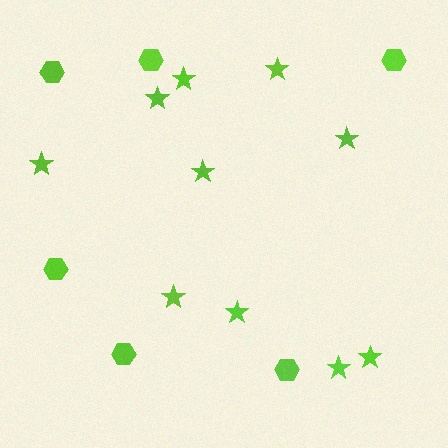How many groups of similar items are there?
There are 2 groups: one group of hexagons (6) and one group of stars (10).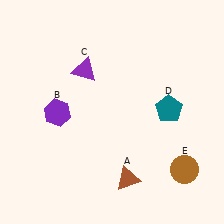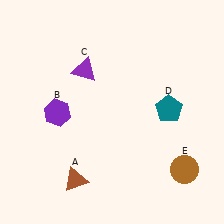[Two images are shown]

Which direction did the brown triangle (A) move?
The brown triangle (A) moved left.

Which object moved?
The brown triangle (A) moved left.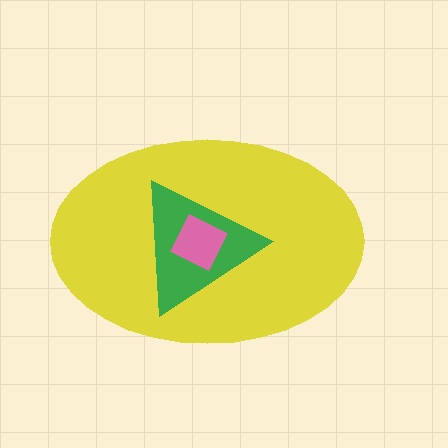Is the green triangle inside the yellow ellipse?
Yes.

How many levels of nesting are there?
3.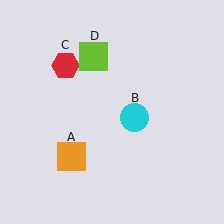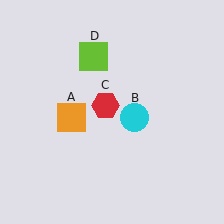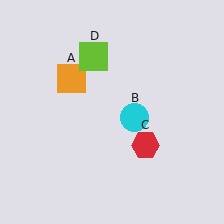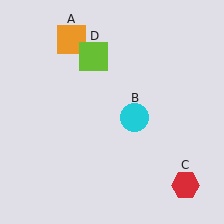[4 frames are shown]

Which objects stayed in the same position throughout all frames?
Cyan circle (object B) and lime square (object D) remained stationary.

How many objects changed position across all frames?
2 objects changed position: orange square (object A), red hexagon (object C).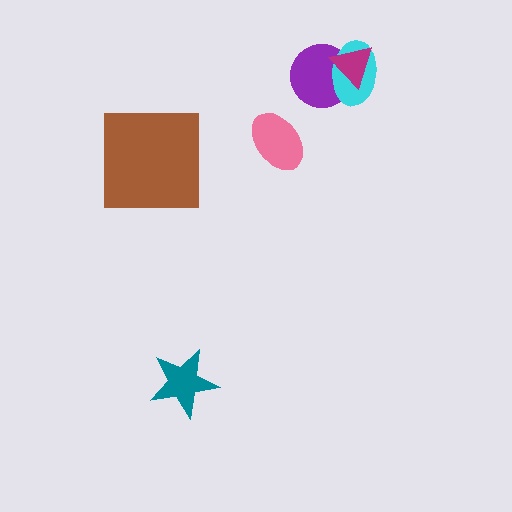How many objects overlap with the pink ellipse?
0 objects overlap with the pink ellipse.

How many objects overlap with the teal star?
0 objects overlap with the teal star.